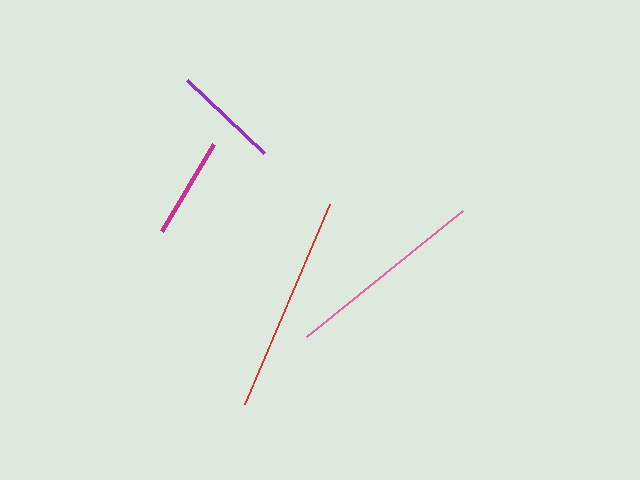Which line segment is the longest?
The red line is the longest at approximately 217 pixels.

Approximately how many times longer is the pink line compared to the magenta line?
The pink line is approximately 2.0 times the length of the magenta line.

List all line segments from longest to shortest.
From longest to shortest: red, pink, purple, magenta.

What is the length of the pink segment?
The pink segment is approximately 200 pixels long.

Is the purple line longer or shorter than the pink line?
The pink line is longer than the purple line.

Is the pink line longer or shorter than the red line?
The red line is longer than the pink line.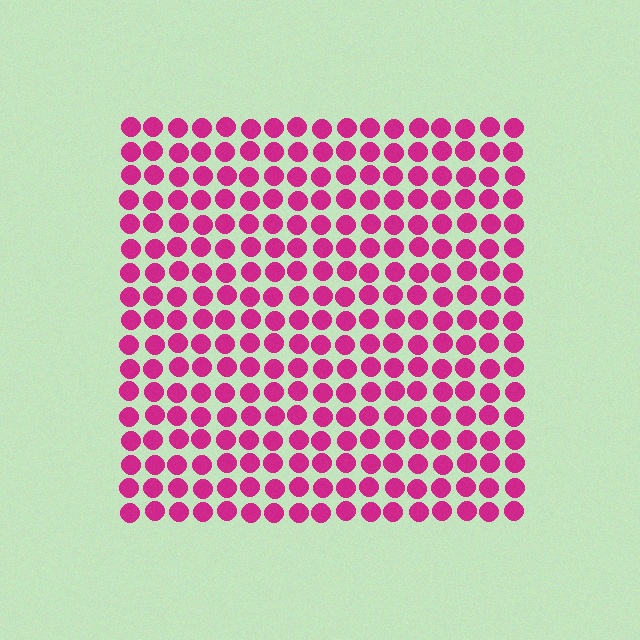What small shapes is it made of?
It is made of small circles.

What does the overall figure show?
The overall figure shows a square.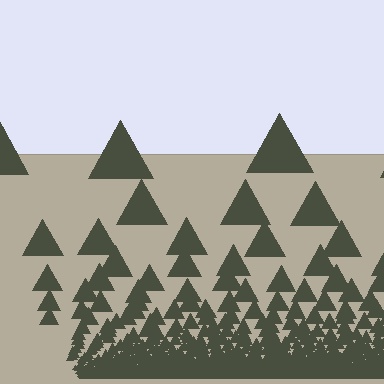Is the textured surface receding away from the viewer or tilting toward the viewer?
The surface appears to tilt toward the viewer. Texture elements get larger and sparser toward the top.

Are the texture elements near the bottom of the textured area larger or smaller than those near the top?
Smaller. The gradient is inverted — elements near the bottom are smaller and denser.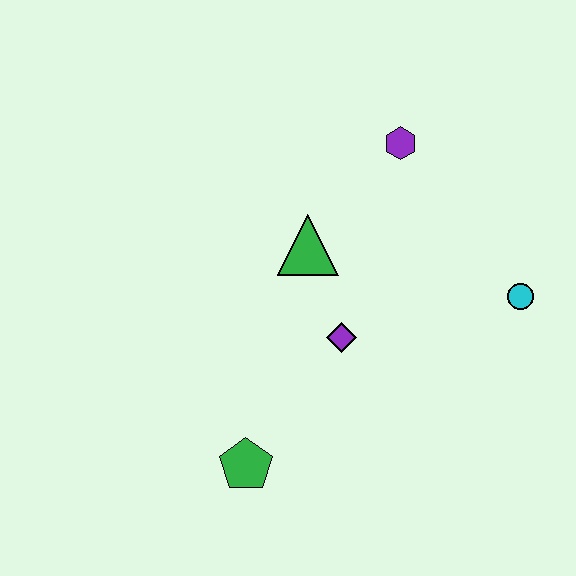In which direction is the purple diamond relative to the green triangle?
The purple diamond is below the green triangle.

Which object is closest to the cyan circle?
The purple diamond is closest to the cyan circle.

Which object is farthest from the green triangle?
The green pentagon is farthest from the green triangle.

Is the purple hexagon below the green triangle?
No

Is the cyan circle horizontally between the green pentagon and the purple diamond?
No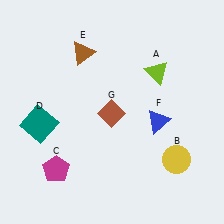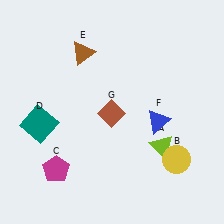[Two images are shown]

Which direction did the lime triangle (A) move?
The lime triangle (A) moved down.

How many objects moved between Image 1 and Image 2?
1 object moved between the two images.